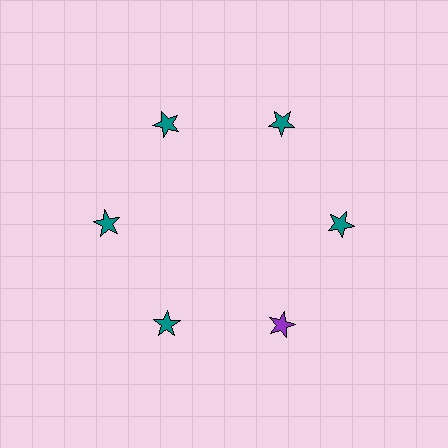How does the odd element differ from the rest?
It has a different color: purple instead of teal.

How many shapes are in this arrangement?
There are 6 shapes arranged in a ring pattern.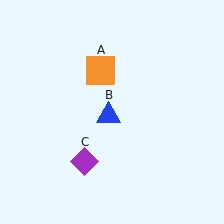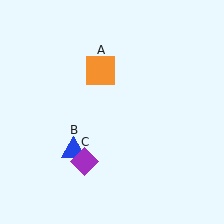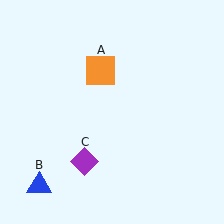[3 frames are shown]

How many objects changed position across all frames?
1 object changed position: blue triangle (object B).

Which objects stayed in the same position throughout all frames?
Orange square (object A) and purple diamond (object C) remained stationary.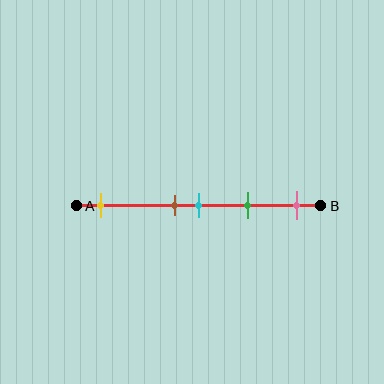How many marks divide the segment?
There are 5 marks dividing the segment.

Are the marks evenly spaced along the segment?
No, the marks are not evenly spaced.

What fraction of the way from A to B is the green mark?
The green mark is approximately 70% (0.7) of the way from A to B.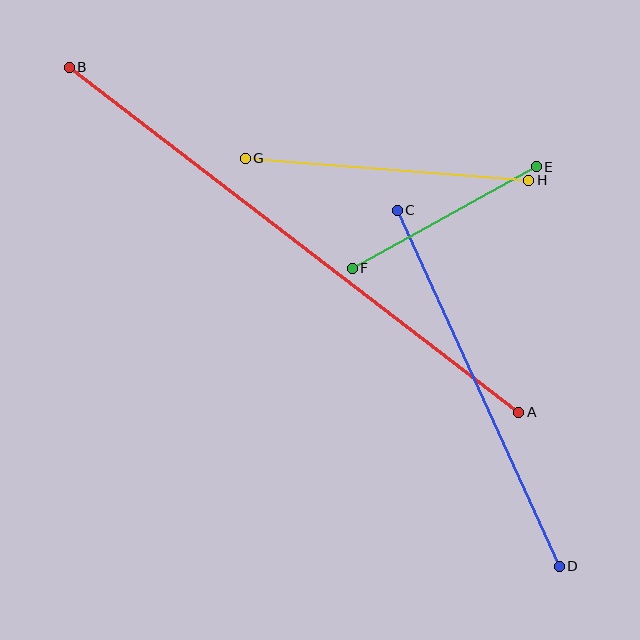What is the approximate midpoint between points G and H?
The midpoint is at approximately (387, 169) pixels.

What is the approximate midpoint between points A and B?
The midpoint is at approximately (294, 240) pixels.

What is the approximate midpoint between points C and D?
The midpoint is at approximately (478, 388) pixels.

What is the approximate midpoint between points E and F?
The midpoint is at approximately (444, 218) pixels.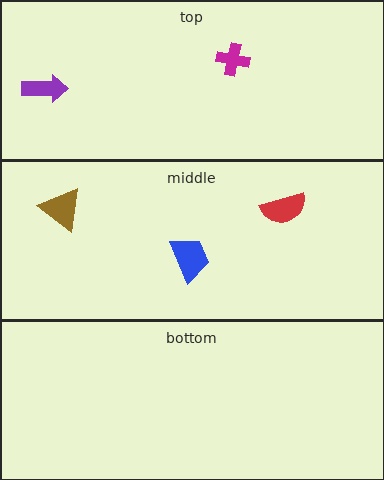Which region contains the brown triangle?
The middle region.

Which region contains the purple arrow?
The top region.